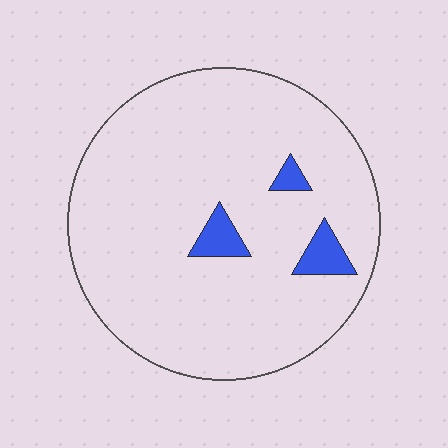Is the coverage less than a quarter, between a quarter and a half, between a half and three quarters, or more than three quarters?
Less than a quarter.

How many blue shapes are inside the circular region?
3.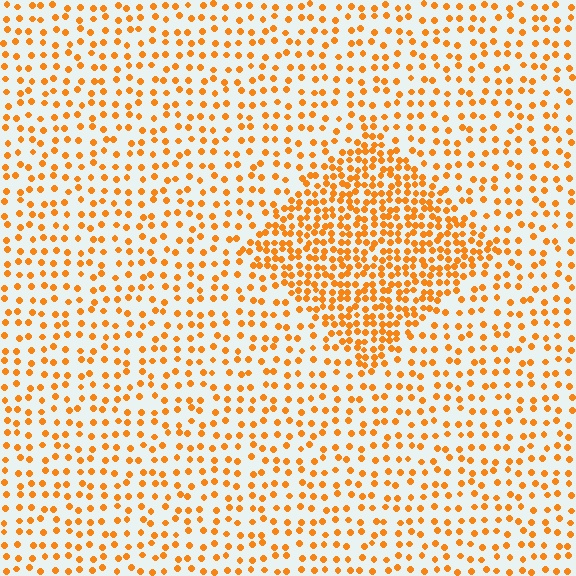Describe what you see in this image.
The image contains small orange elements arranged at two different densities. A diamond-shaped region is visible where the elements are more densely packed than the surrounding area.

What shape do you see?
I see a diamond.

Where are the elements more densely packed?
The elements are more densely packed inside the diamond boundary.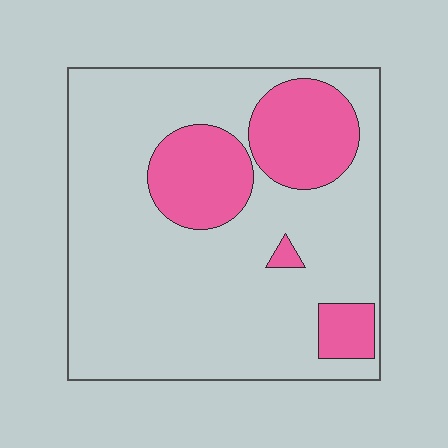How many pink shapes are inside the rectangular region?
4.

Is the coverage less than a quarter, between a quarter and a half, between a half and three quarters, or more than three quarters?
Less than a quarter.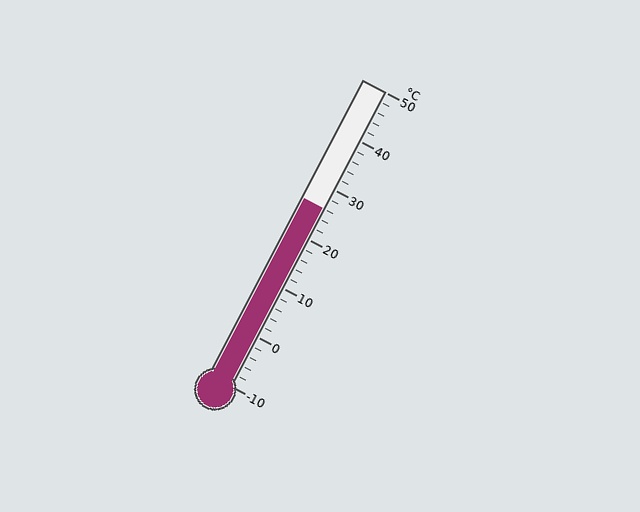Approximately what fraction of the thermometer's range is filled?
The thermometer is filled to approximately 60% of its range.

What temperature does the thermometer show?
The thermometer shows approximately 26°C.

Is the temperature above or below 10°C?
The temperature is above 10°C.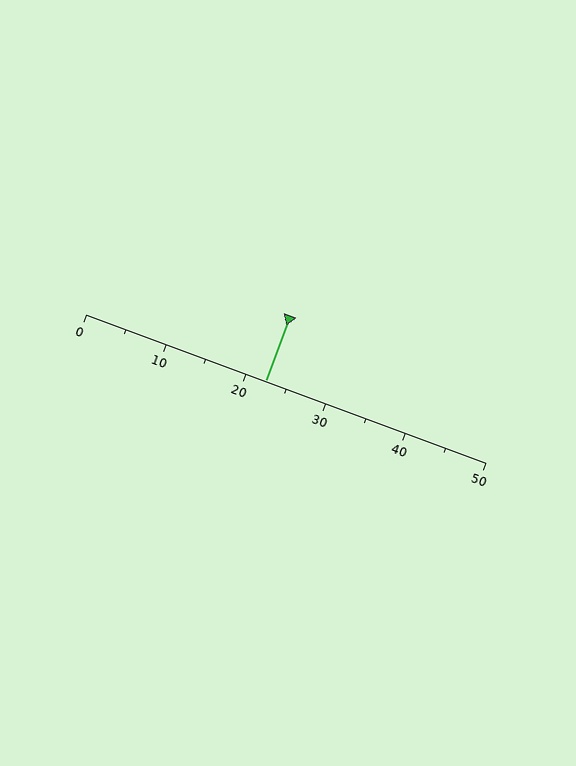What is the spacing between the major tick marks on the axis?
The major ticks are spaced 10 apart.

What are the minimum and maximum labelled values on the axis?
The axis runs from 0 to 50.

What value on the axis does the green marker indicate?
The marker indicates approximately 22.5.